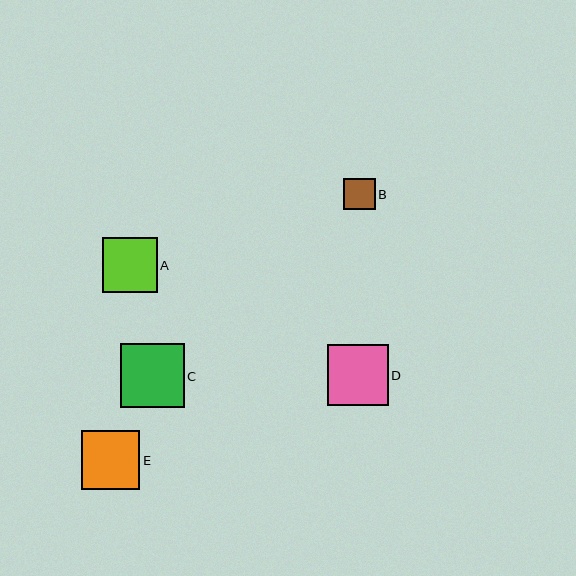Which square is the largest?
Square C is the largest with a size of approximately 64 pixels.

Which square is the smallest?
Square B is the smallest with a size of approximately 31 pixels.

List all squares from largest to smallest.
From largest to smallest: C, D, E, A, B.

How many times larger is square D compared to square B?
Square D is approximately 1.9 times the size of square B.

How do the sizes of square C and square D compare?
Square C and square D are approximately the same size.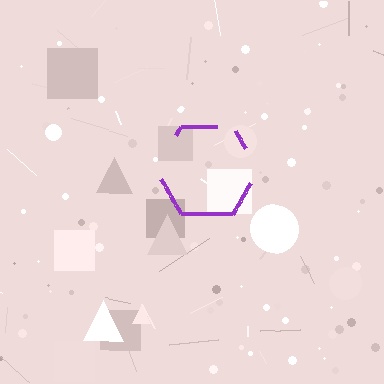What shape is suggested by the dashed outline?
The dashed outline suggests a hexagon.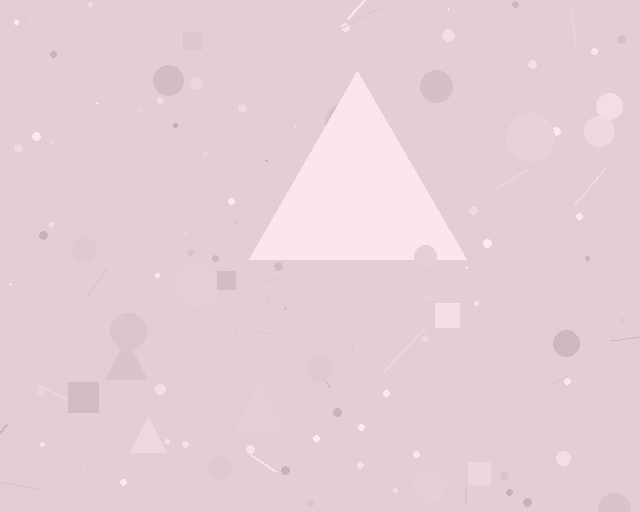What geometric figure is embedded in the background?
A triangle is embedded in the background.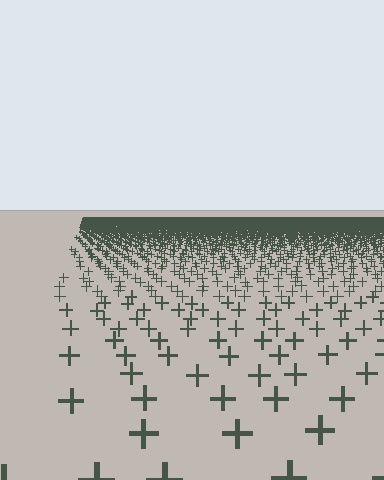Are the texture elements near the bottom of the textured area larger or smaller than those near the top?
Larger. Near the bottom, elements are closer to the viewer and appear at a bigger on-screen size.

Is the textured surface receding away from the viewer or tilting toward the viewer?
The surface is receding away from the viewer. Texture elements get smaller and denser toward the top.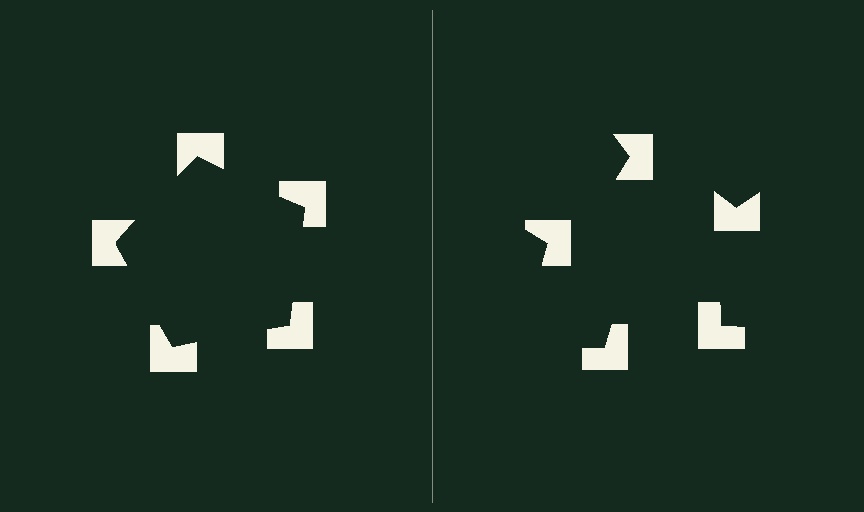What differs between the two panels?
The notched squares are positioned identically on both sides; only the wedge orientations differ. On the left they align to a pentagon; on the right they are misaligned.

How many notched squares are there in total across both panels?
10 — 5 on each side.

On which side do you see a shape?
An illusory pentagon appears on the left side. On the right side the wedge cuts are rotated, so no coherent shape forms.